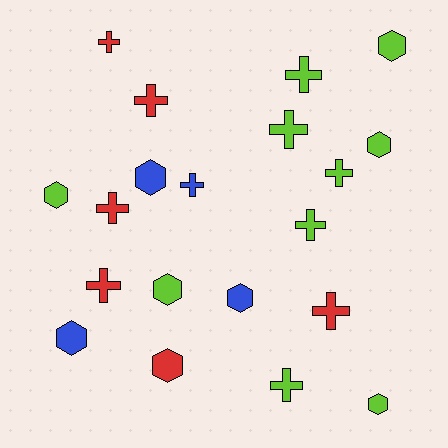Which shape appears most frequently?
Cross, with 11 objects.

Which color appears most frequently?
Lime, with 10 objects.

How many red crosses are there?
There are 5 red crosses.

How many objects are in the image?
There are 20 objects.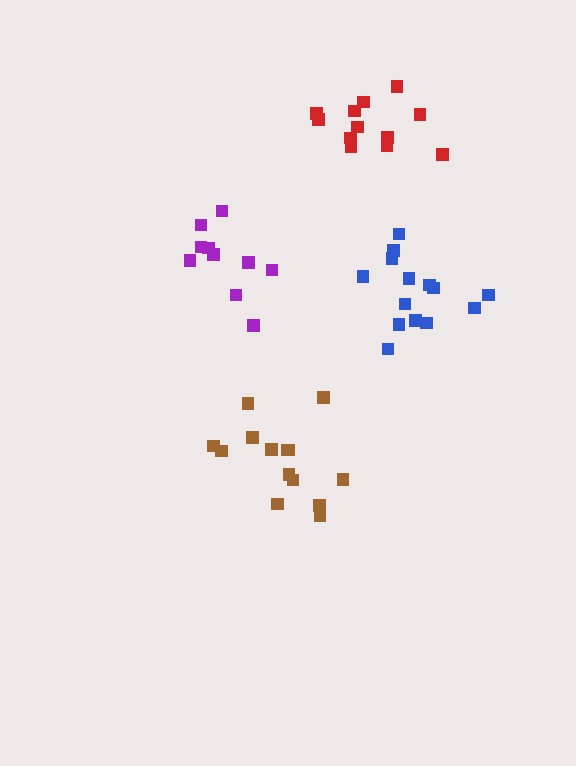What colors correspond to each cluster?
The clusters are colored: red, brown, blue, purple.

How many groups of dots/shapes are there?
There are 4 groups.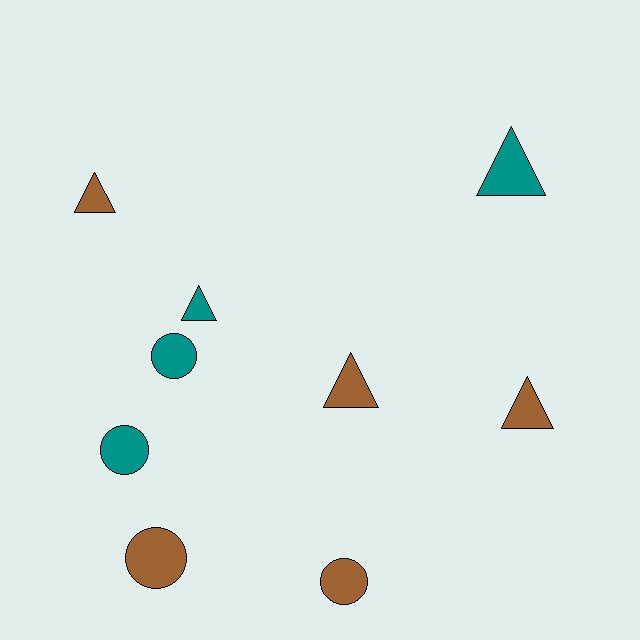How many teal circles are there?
There are 2 teal circles.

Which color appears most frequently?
Brown, with 5 objects.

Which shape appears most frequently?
Triangle, with 5 objects.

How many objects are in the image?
There are 9 objects.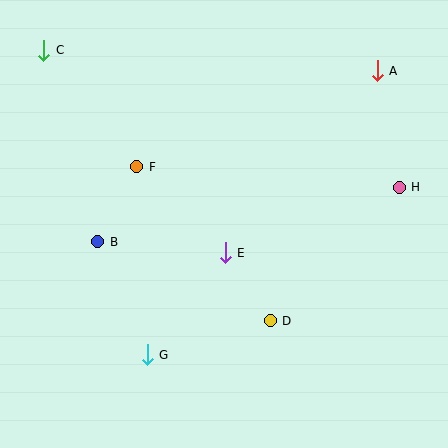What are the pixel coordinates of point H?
Point H is at (399, 187).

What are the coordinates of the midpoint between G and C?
The midpoint between G and C is at (95, 202).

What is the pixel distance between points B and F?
The distance between B and F is 85 pixels.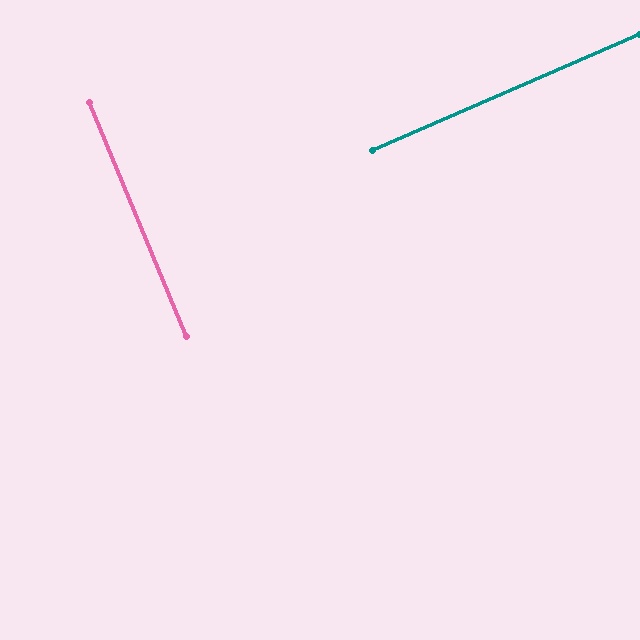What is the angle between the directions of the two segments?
Approximately 89 degrees.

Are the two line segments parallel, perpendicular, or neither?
Perpendicular — they meet at approximately 89°.